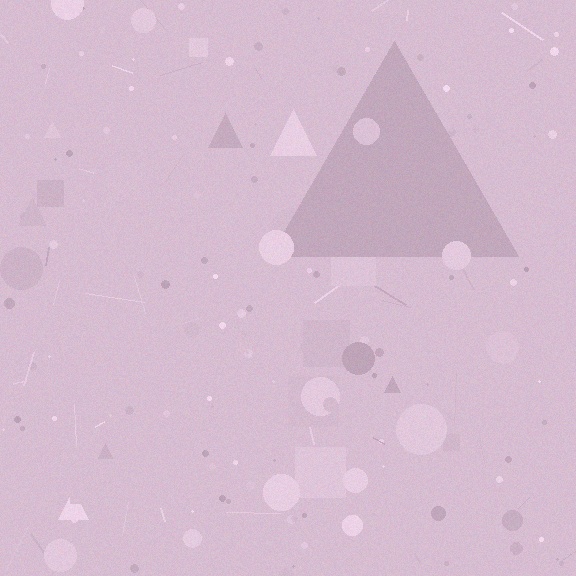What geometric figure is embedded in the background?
A triangle is embedded in the background.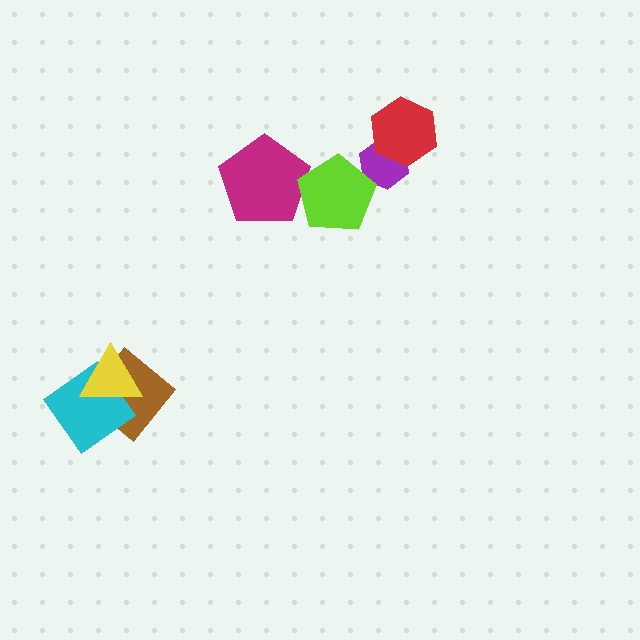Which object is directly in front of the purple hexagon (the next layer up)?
The red hexagon is directly in front of the purple hexagon.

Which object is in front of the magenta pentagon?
The lime pentagon is in front of the magenta pentagon.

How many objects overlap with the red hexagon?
1 object overlaps with the red hexagon.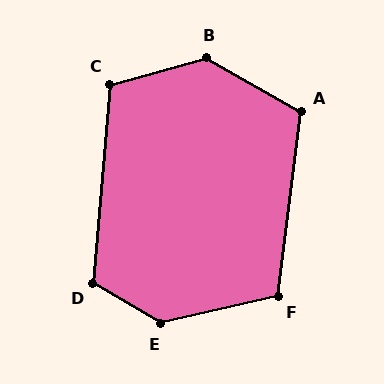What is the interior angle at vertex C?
Approximately 111 degrees (obtuse).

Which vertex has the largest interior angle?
E, at approximately 137 degrees.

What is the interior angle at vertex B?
Approximately 134 degrees (obtuse).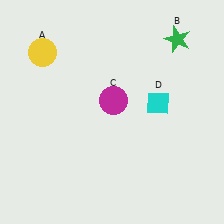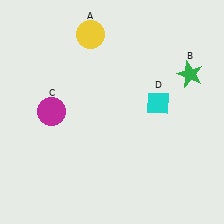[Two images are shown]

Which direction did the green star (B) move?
The green star (B) moved down.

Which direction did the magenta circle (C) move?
The magenta circle (C) moved left.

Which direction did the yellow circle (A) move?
The yellow circle (A) moved right.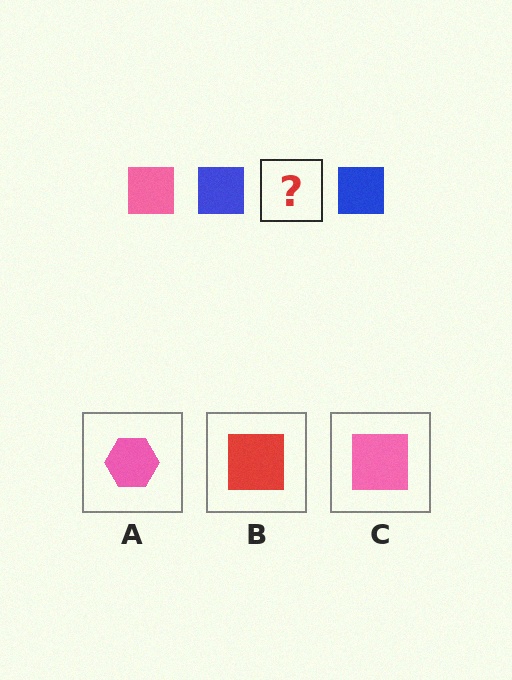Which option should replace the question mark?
Option C.